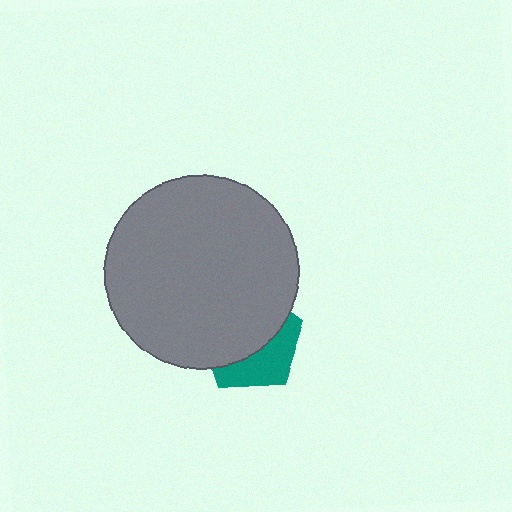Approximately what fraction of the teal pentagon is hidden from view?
Roughly 62% of the teal pentagon is hidden behind the gray circle.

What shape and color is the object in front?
The object in front is a gray circle.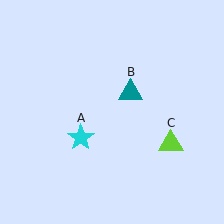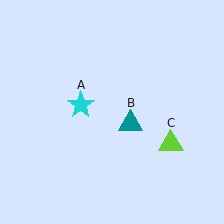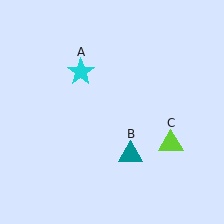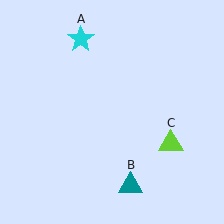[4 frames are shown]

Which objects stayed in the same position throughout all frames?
Lime triangle (object C) remained stationary.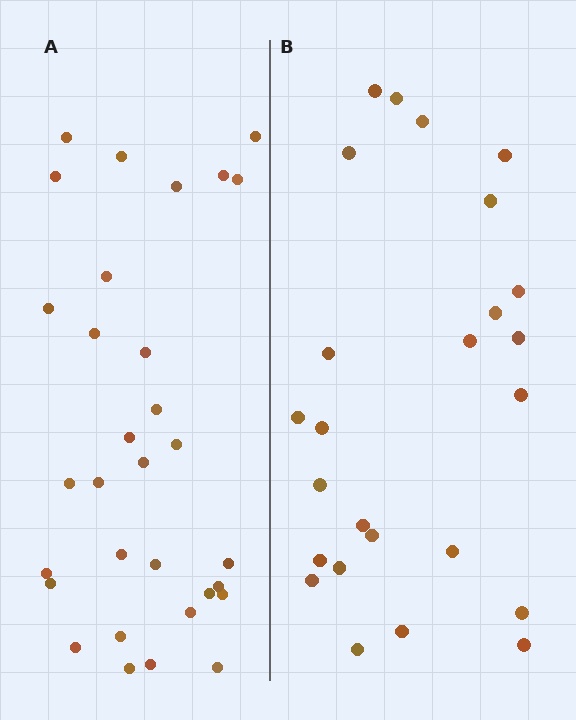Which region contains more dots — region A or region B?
Region A (the left region) has more dots.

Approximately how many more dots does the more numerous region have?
Region A has about 6 more dots than region B.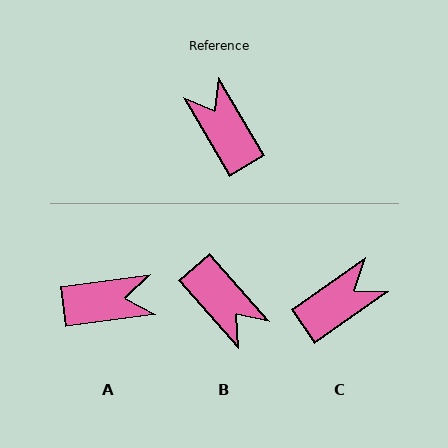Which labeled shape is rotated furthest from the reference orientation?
B, about 169 degrees away.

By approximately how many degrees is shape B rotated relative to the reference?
Approximately 169 degrees clockwise.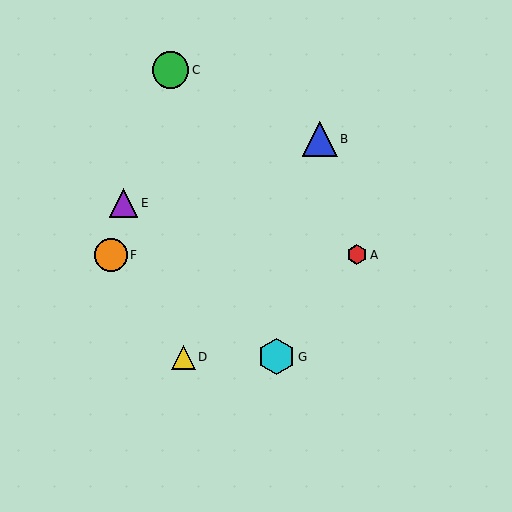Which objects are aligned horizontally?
Objects A, F are aligned horizontally.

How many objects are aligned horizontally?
2 objects (A, F) are aligned horizontally.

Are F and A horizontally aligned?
Yes, both are at y≈255.